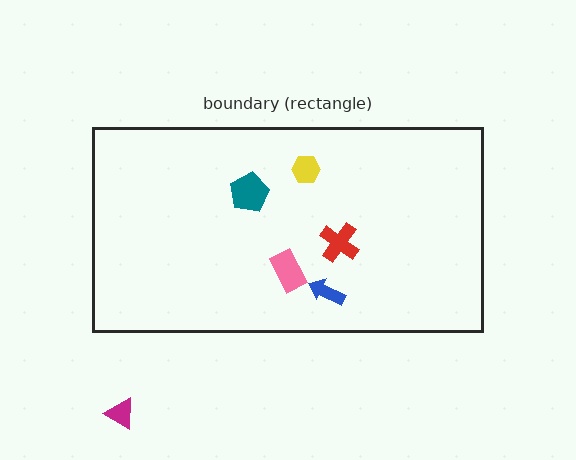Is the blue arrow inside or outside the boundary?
Inside.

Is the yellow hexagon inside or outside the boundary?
Inside.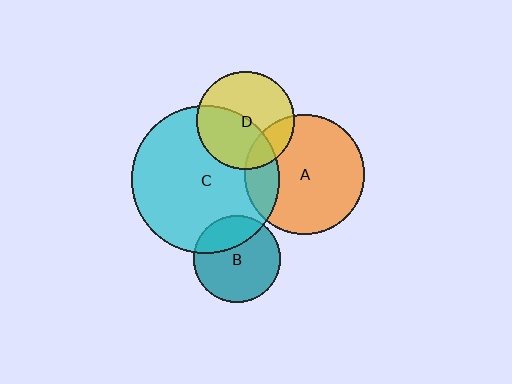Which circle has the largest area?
Circle C (cyan).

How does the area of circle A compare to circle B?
Approximately 1.9 times.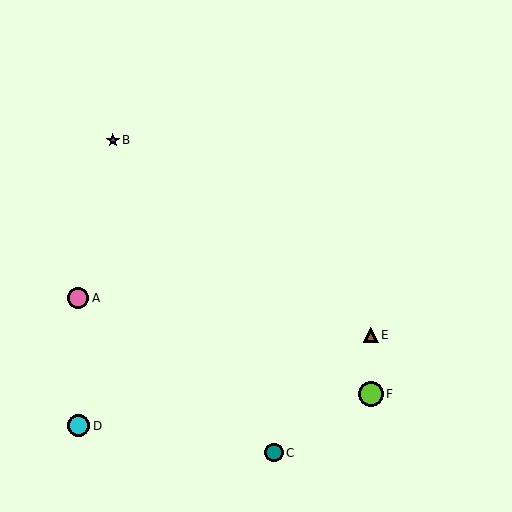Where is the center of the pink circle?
The center of the pink circle is at (78, 298).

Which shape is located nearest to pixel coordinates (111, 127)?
The purple star (labeled B) at (113, 140) is nearest to that location.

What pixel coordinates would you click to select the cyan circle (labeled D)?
Click at (79, 426) to select the cyan circle D.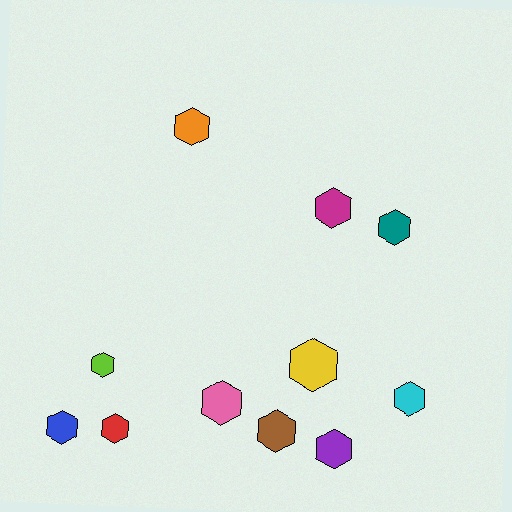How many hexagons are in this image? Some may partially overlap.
There are 11 hexagons.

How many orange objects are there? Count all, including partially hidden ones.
There is 1 orange object.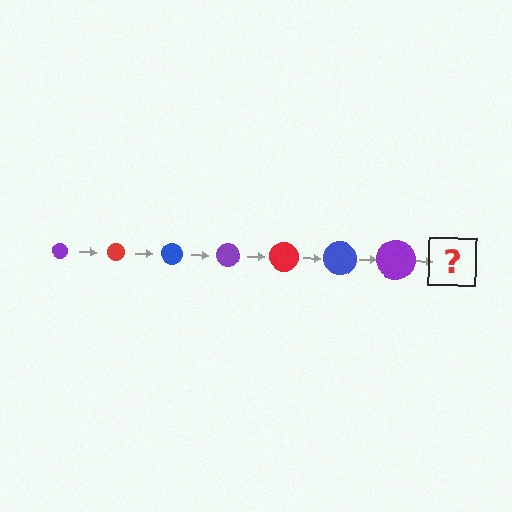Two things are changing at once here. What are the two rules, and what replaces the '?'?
The two rules are that the circle grows larger each step and the color cycles through purple, red, and blue. The '?' should be a red circle, larger than the previous one.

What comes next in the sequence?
The next element should be a red circle, larger than the previous one.